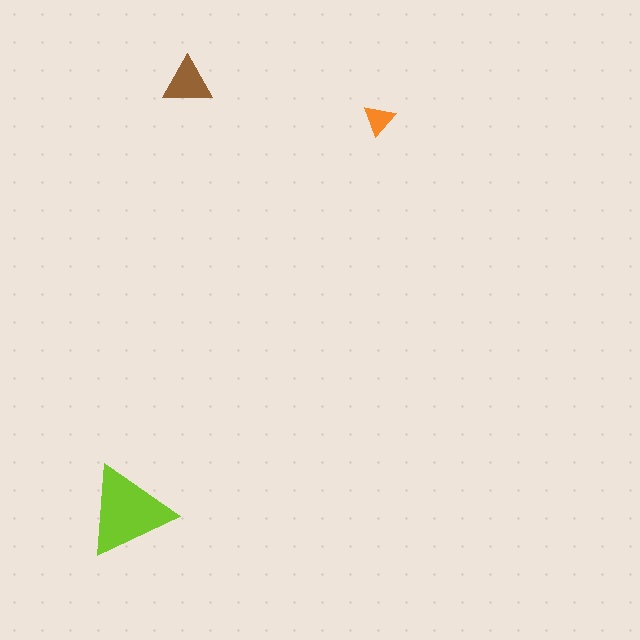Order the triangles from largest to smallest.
the lime one, the brown one, the orange one.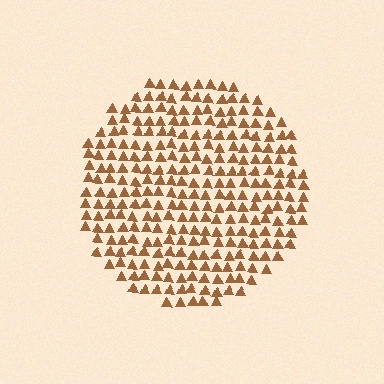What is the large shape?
The large shape is a circle.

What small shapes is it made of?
It is made of small triangles.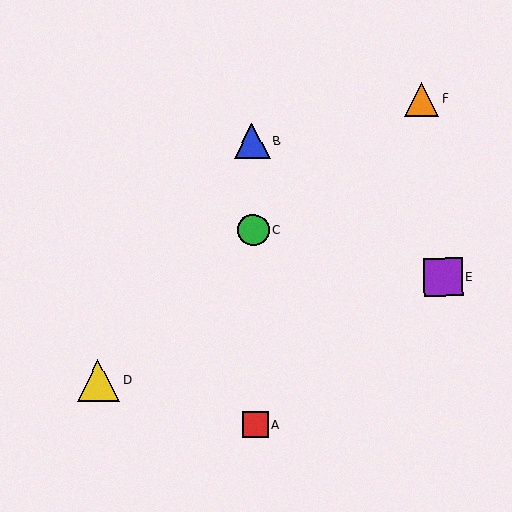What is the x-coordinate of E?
Object E is at x≈443.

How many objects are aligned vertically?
3 objects (A, B, C) are aligned vertically.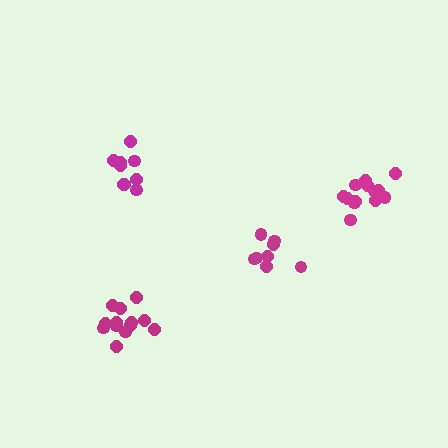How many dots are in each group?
Group 1: 14 dots, Group 2: 8 dots, Group 3: 9 dots, Group 4: 13 dots (44 total).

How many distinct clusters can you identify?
There are 4 distinct clusters.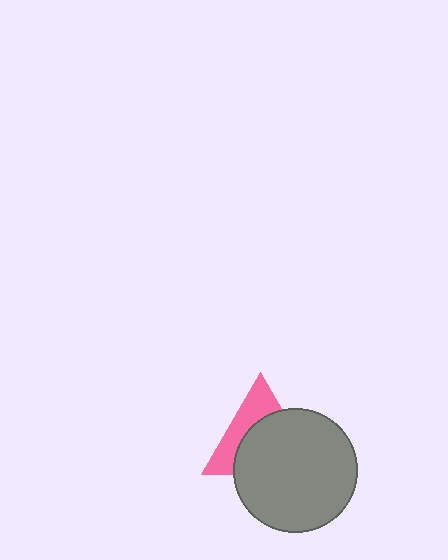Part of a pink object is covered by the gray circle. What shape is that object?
It is a triangle.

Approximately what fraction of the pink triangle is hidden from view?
Roughly 60% of the pink triangle is hidden behind the gray circle.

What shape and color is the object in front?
The object in front is a gray circle.